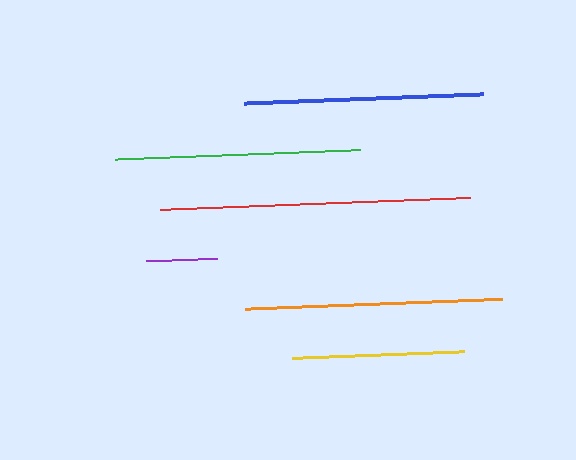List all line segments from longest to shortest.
From longest to shortest: red, orange, green, blue, yellow, purple.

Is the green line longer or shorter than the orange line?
The orange line is longer than the green line.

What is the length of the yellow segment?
The yellow segment is approximately 172 pixels long.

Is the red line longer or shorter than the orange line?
The red line is longer than the orange line.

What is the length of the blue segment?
The blue segment is approximately 238 pixels long.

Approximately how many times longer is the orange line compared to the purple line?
The orange line is approximately 3.6 times the length of the purple line.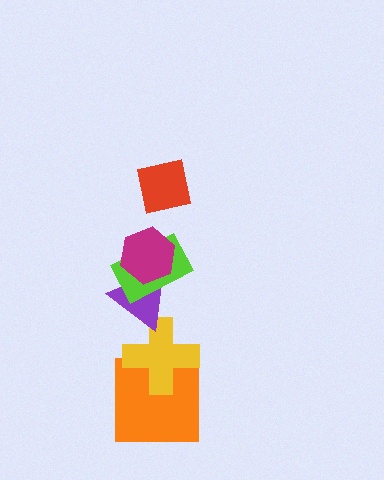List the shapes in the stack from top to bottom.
From top to bottom: the red square, the magenta hexagon, the lime rectangle, the purple triangle, the yellow cross, the orange square.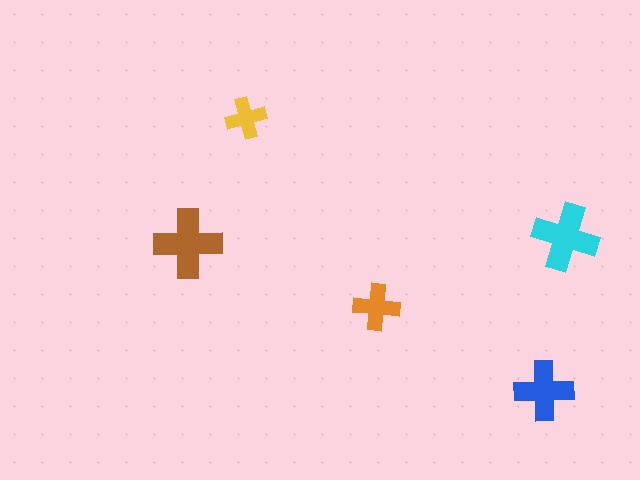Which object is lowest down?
The blue cross is bottommost.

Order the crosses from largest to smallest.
the brown one, the cyan one, the blue one, the orange one, the yellow one.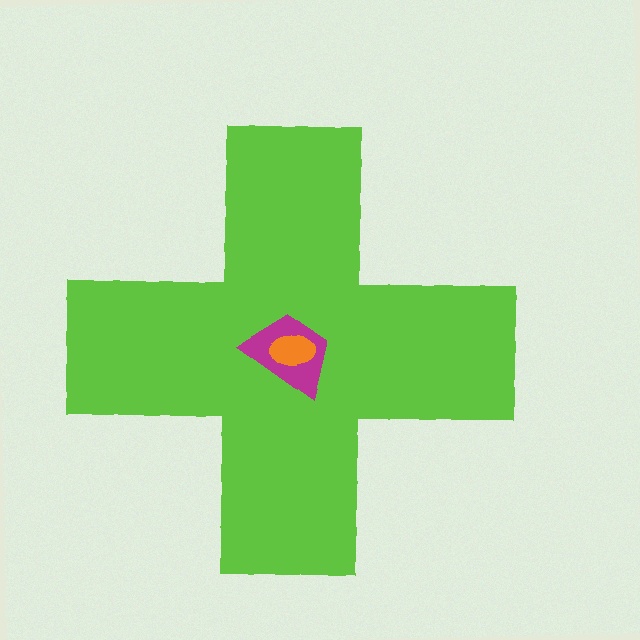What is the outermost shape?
The lime cross.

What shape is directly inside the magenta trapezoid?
The orange ellipse.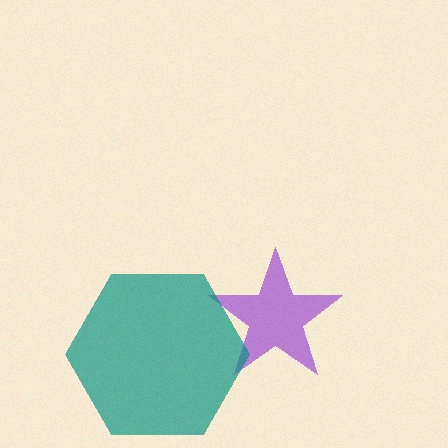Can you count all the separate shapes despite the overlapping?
Yes, there are 2 separate shapes.